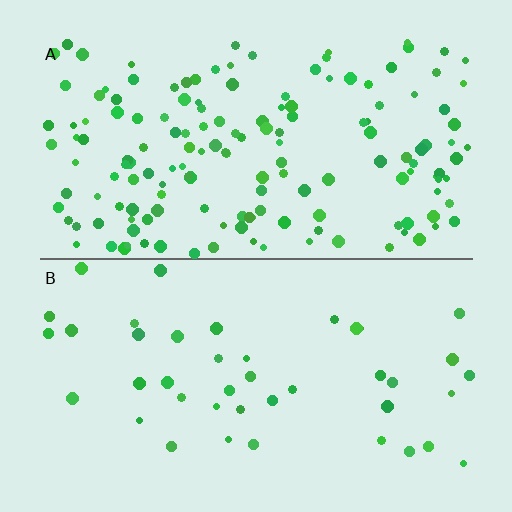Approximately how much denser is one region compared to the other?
Approximately 3.6× — region A over region B.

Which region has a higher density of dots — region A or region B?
A (the top).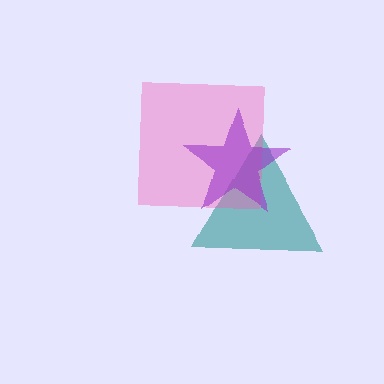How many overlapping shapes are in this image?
There are 3 overlapping shapes in the image.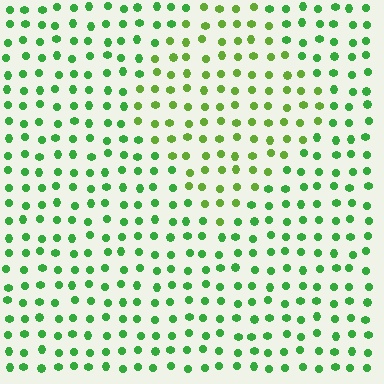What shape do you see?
I see a diamond.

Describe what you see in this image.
The image is filled with small green elements in a uniform arrangement. A diamond-shaped region is visible where the elements are tinted to a slightly different hue, forming a subtle color boundary.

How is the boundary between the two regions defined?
The boundary is defined purely by a slight shift in hue (about 28 degrees). Spacing, size, and orientation are identical on both sides.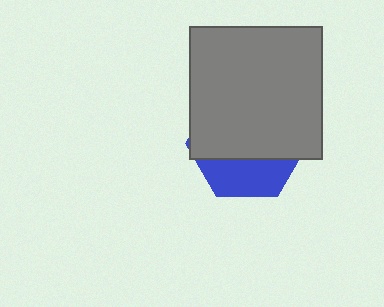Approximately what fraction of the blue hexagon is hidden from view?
Roughly 68% of the blue hexagon is hidden behind the gray square.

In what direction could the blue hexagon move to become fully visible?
The blue hexagon could move down. That would shift it out from behind the gray square entirely.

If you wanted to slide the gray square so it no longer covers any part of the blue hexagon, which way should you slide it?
Slide it up — that is the most direct way to separate the two shapes.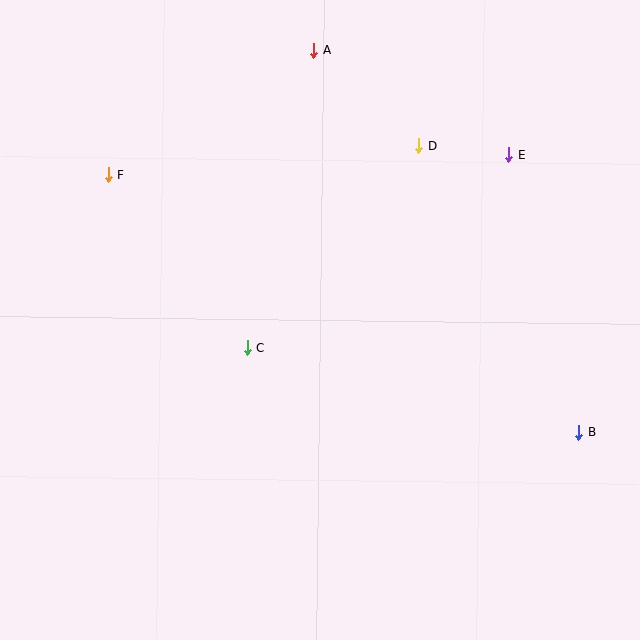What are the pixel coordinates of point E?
Point E is at (509, 155).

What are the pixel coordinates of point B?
Point B is at (578, 432).